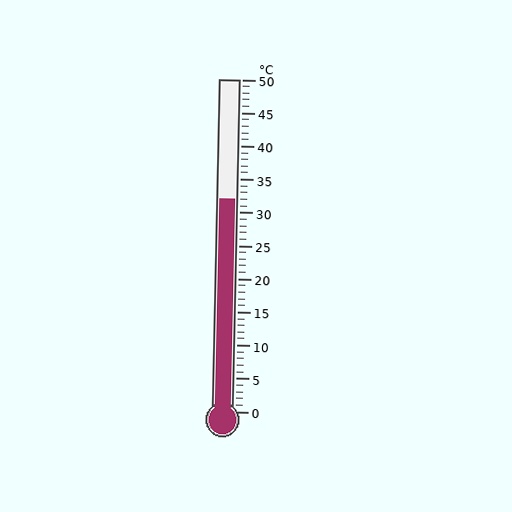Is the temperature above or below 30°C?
The temperature is above 30°C.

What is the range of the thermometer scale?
The thermometer scale ranges from 0°C to 50°C.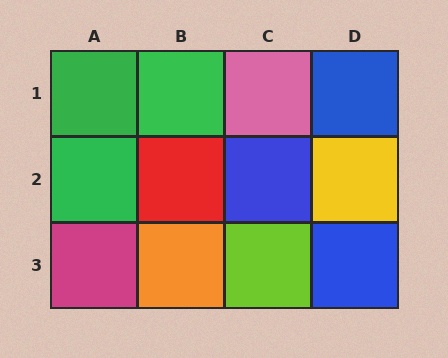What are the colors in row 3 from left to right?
Magenta, orange, lime, blue.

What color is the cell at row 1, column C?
Pink.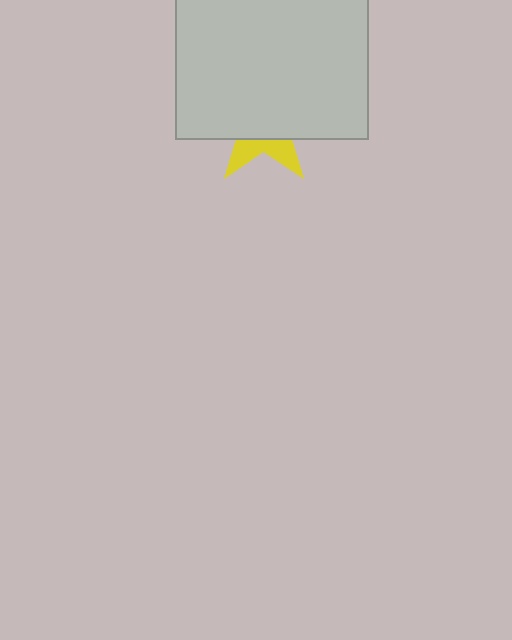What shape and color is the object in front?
The object in front is a light gray square.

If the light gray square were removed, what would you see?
You would see the complete yellow star.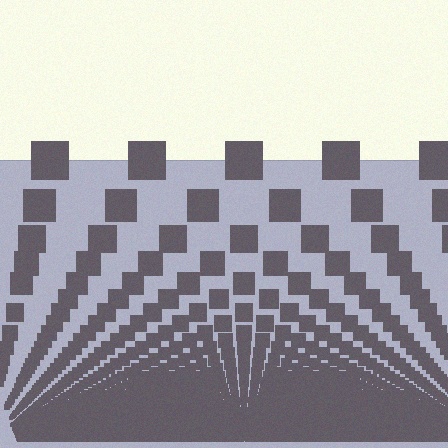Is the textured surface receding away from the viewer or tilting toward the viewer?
The surface appears to tilt toward the viewer. Texture elements get larger and sparser toward the top.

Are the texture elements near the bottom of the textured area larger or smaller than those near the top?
Smaller. The gradient is inverted — elements near the bottom are smaller and denser.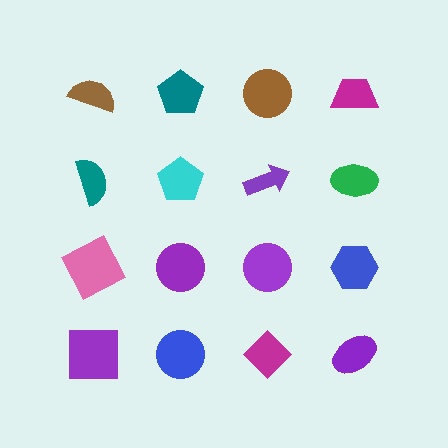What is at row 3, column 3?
A purple circle.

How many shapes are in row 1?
4 shapes.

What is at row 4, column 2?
A blue circle.